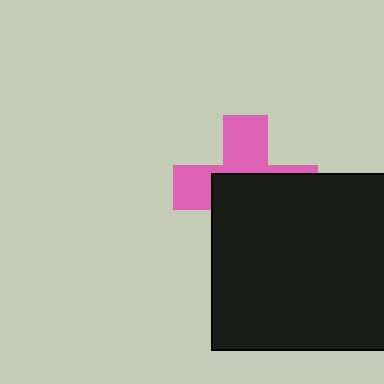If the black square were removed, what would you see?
You would see the complete pink cross.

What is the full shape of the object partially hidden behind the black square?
The partially hidden object is a pink cross.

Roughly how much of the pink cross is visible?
A small part of it is visible (roughly 44%).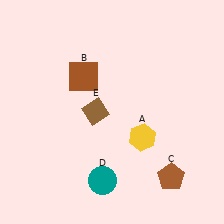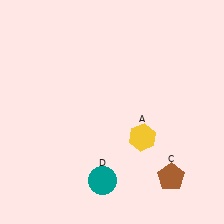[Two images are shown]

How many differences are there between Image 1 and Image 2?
There are 2 differences between the two images.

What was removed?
The brown diamond (E), the brown square (B) were removed in Image 2.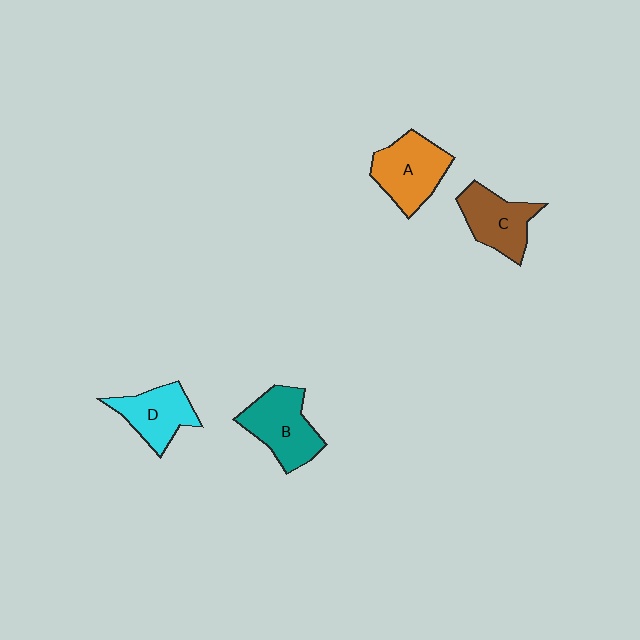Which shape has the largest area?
Shape B (teal).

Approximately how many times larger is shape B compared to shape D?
Approximately 1.2 times.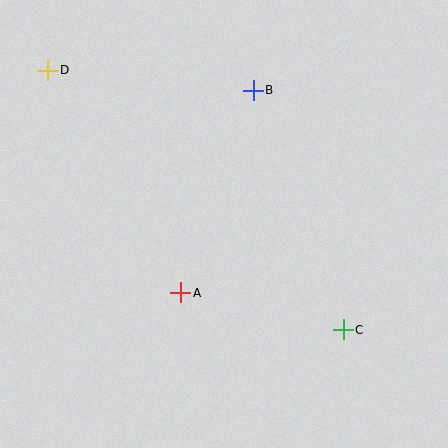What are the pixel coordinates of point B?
Point B is at (253, 90).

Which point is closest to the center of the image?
Point A at (181, 293) is closest to the center.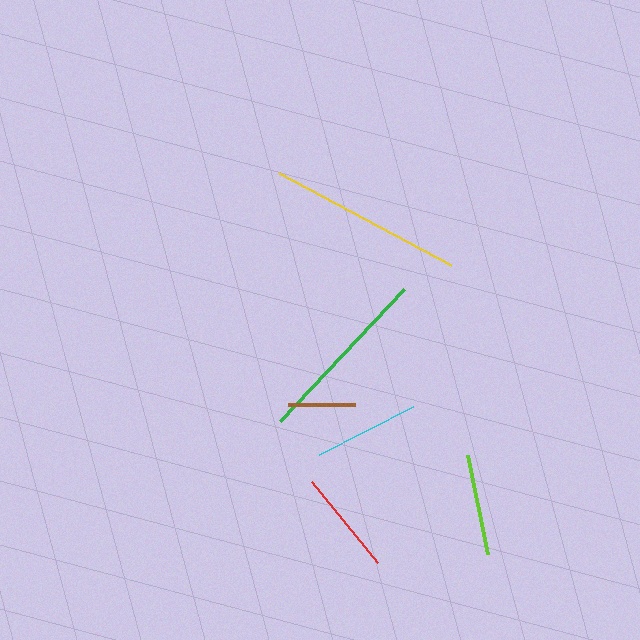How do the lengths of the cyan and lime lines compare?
The cyan and lime lines are approximately the same length.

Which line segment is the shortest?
The brown line is the shortest at approximately 67 pixels.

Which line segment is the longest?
The yellow line is the longest at approximately 195 pixels.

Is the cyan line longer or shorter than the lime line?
The cyan line is longer than the lime line.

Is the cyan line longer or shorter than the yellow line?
The yellow line is longer than the cyan line.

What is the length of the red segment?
The red segment is approximately 105 pixels long.